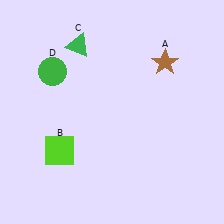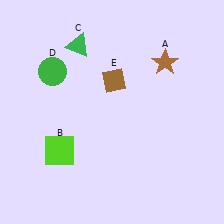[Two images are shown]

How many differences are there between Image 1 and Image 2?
There is 1 difference between the two images.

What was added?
A brown diamond (E) was added in Image 2.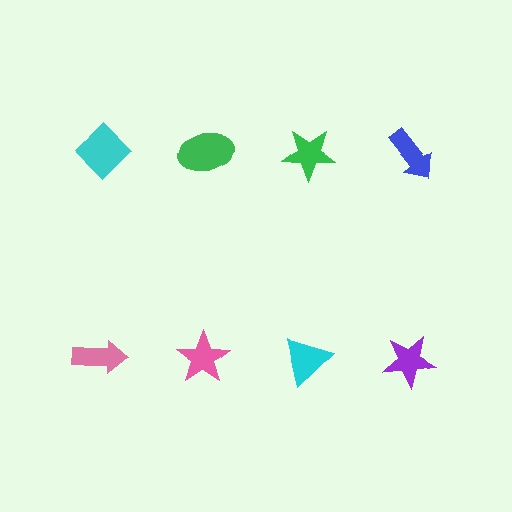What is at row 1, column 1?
A cyan diamond.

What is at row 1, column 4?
A blue arrow.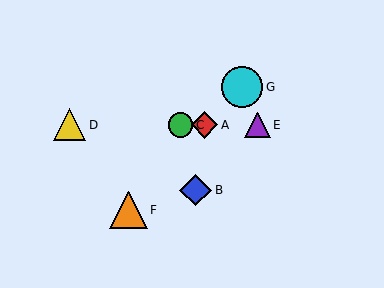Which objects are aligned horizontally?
Objects A, C, D, E are aligned horizontally.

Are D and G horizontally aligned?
No, D is at y≈125 and G is at y≈87.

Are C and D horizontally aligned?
Yes, both are at y≈125.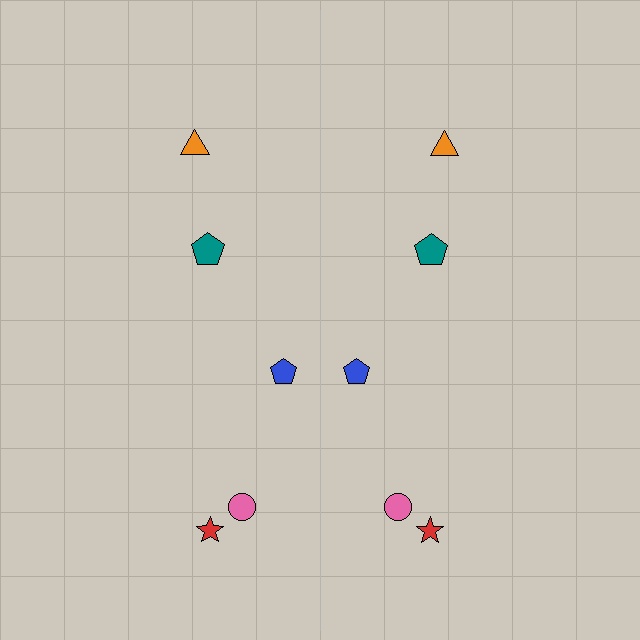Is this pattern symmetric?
Yes, this pattern has bilateral (reflection) symmetry.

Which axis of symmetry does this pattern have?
The pattern has a vertical axis of symmetry running through the center of the image.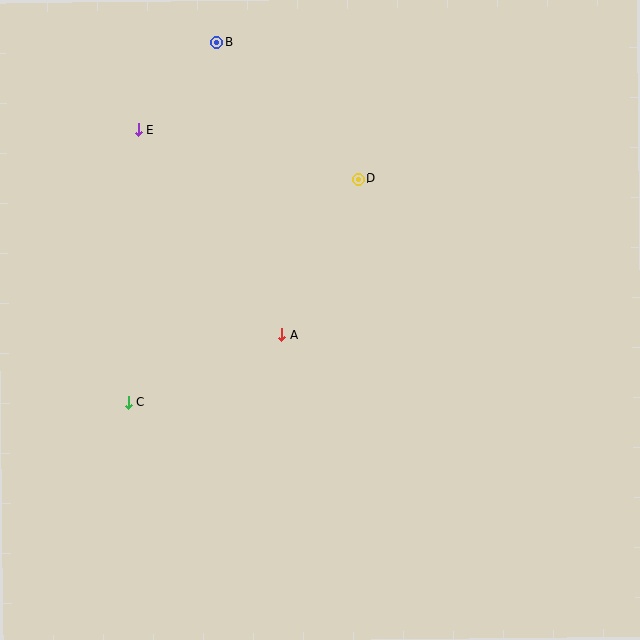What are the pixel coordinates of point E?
Point E is at (138, 130).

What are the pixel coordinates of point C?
Point C is at (128, 402).